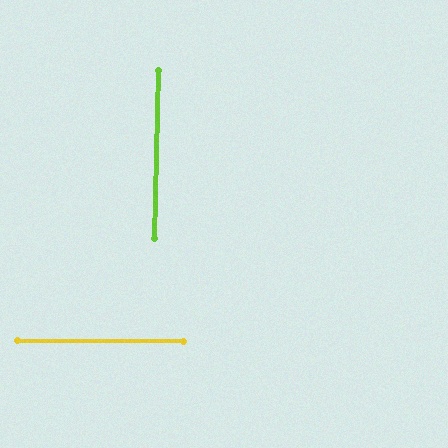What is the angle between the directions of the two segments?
Approximately 89 degrees.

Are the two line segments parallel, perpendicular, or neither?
Perpendicular — they meet at approximately 89°.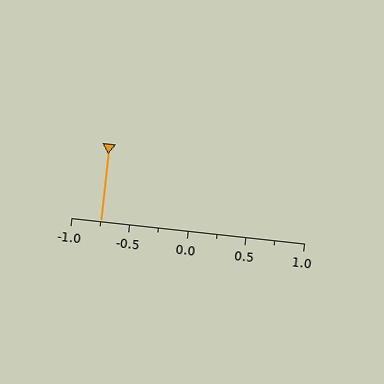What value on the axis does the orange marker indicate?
The marker indicates approximately -0.75.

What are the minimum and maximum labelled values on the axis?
The axis runs from -1.0 to 1.0.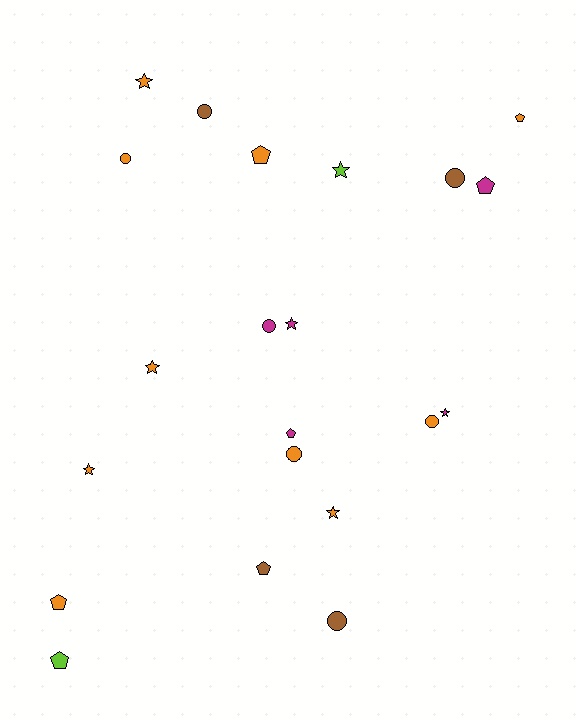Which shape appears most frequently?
Star, with 7 objects.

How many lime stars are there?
There is 1 lime star.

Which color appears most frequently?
Orange, with 10 objects.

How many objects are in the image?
There are 21 objects.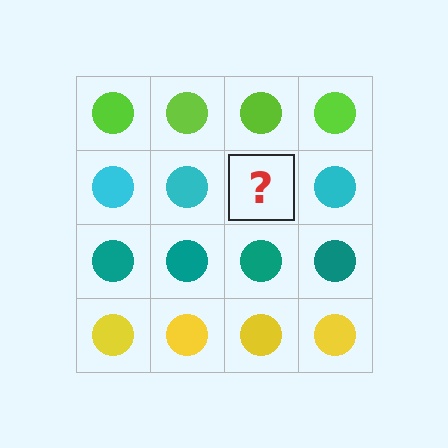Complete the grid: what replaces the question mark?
The question mark should be replaced with a cyan circle.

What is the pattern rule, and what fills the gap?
The rule is that each row has a consistent color. The gap should be filled with a cyan circle.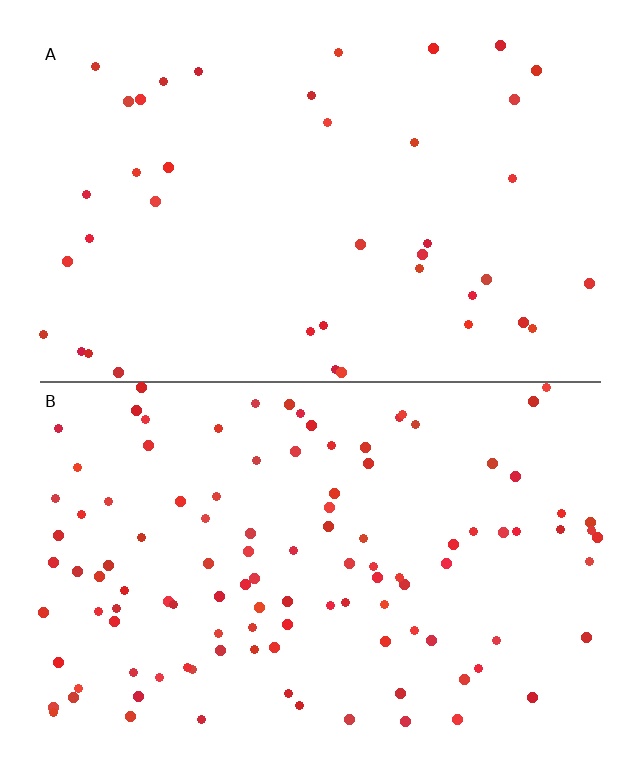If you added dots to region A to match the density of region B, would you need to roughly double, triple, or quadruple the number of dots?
Approximately triple.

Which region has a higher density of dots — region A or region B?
B (the bottom).